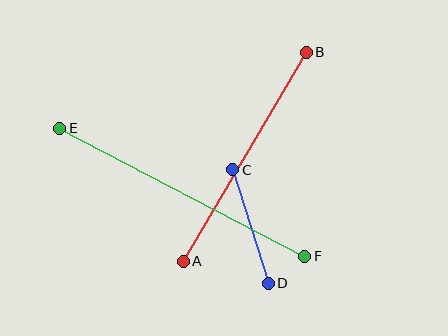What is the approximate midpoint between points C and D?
The midpoint is at approximately (251, 227) pixels.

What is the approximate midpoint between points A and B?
The midpoint is at approximately (245, 157) pixels.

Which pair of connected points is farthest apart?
Points E and F are farthest apart.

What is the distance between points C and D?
The distance is approximately 119 pixels.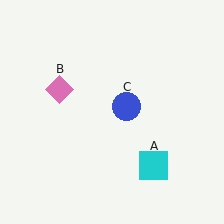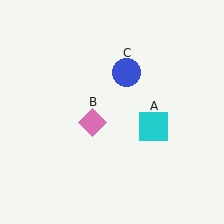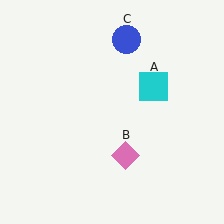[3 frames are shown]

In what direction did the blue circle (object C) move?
The blue circle (object C) moved up.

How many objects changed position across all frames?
3 objects changed position: cyan square (object A), pink diamond (object B), blue circle (object C).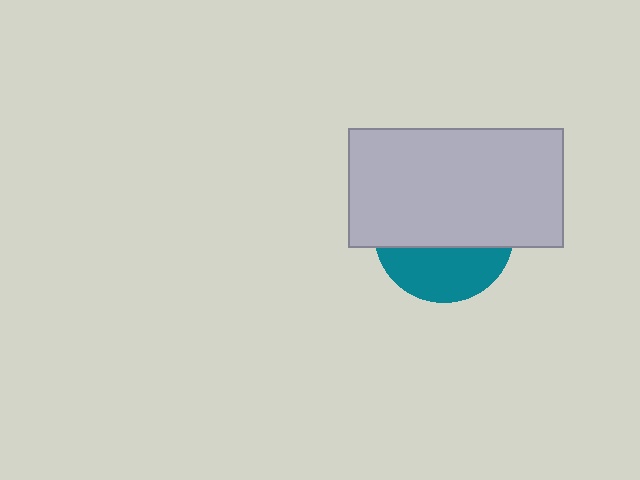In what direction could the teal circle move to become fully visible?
The teal circle could move down. That would shift it out from behind the light gray rectangle entirely.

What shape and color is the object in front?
The object in front is a light gray rectangle.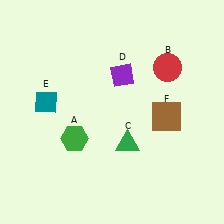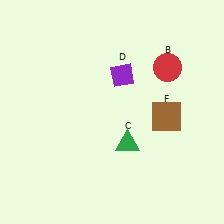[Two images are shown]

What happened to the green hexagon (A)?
The green hexagon (A) was removed in Image 2. It was in the bottom-left area of Image 1.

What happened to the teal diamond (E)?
The teal diamond (E) was removed in Image 2. It was in the top-left area of Image 1.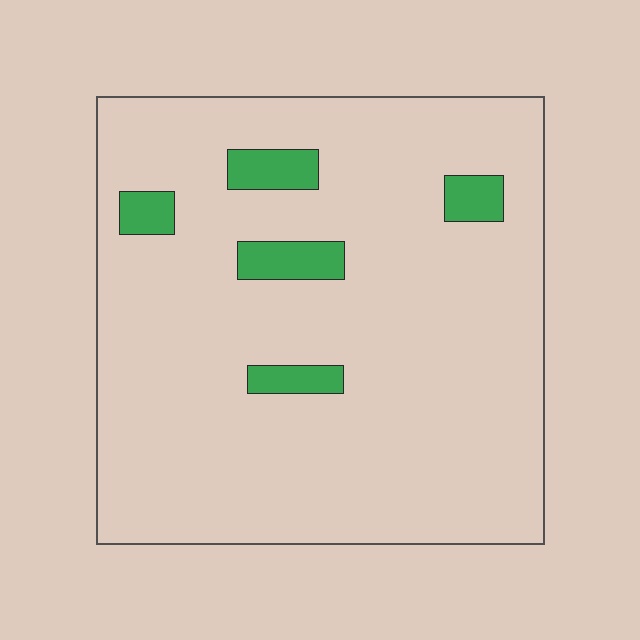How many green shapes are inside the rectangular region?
5.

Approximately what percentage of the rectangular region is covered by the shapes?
Approximately 10%.